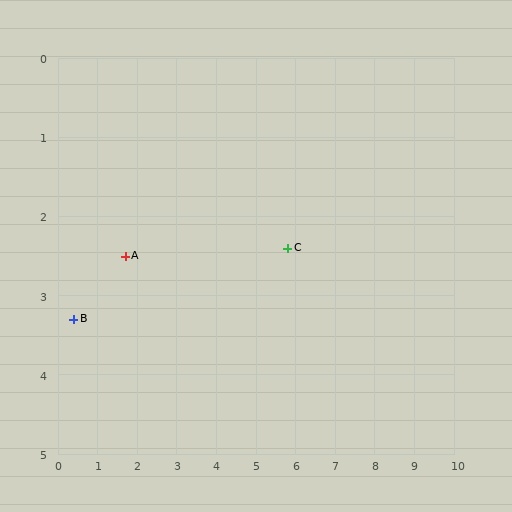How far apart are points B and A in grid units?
Points B and A are about 1.5 grid units apart.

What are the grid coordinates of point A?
Point A is at approximately (1.7, 2.5).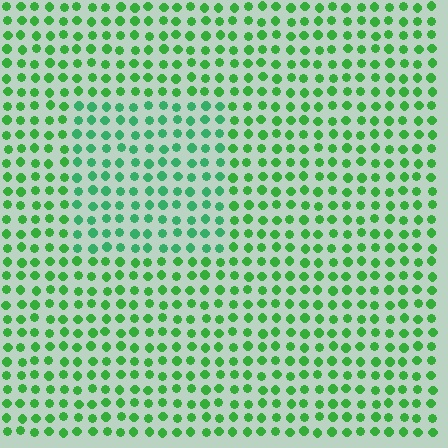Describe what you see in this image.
The image is filled with small green elements in a uniform arrangement. A rectangle-shaped region is visible where the elements are tinted to a slightly different hue, forming a subtle color boundary.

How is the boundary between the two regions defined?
The boundary is defined purely by a slight shift in hue (about 23 degrees). Spacing, size, and orientation are identical on both sides.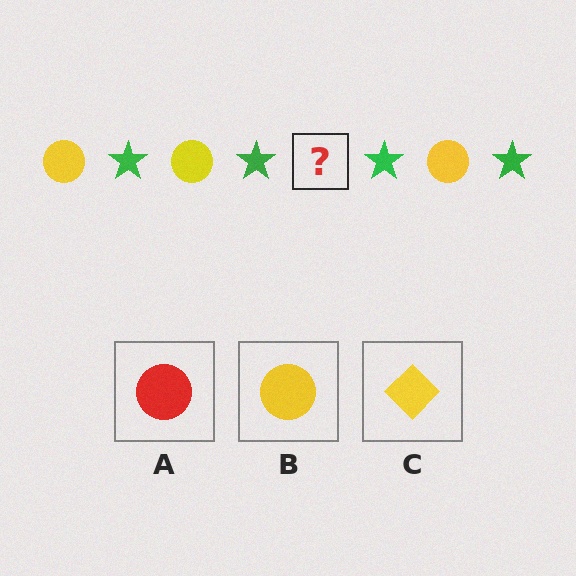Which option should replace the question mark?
Option B.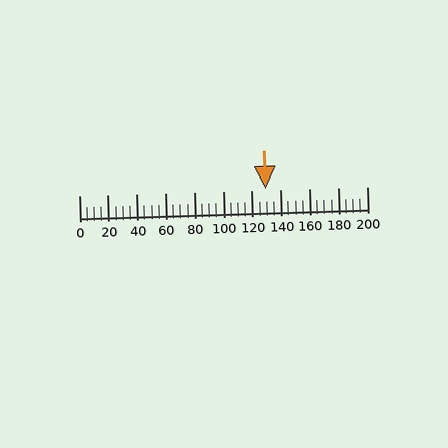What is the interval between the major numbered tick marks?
The major tick marks are spaced 20 units apart.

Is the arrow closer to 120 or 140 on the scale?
The arrow is closer to 120.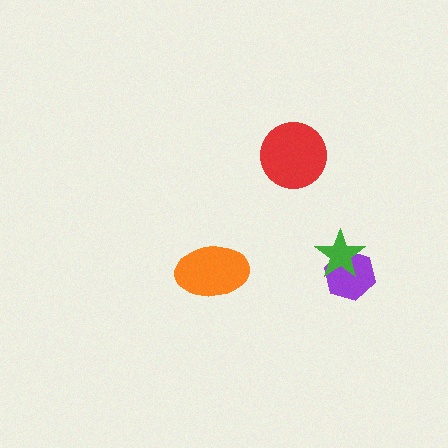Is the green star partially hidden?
No, no other shape covers it.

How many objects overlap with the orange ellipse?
0 objects overlap with the orange ellipse.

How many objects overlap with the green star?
1 object overlaps with the green star.